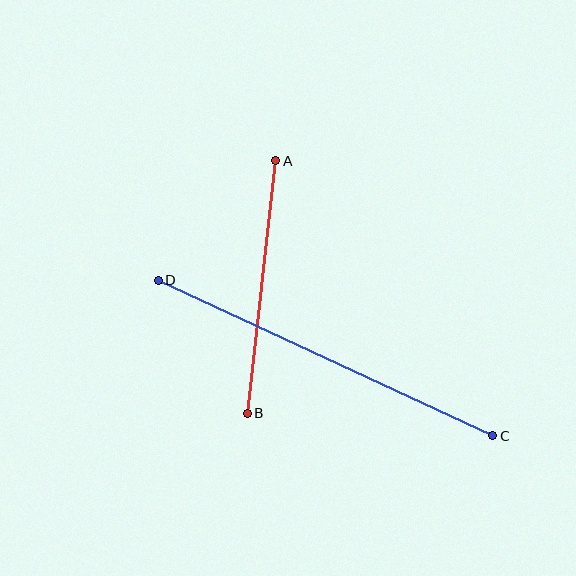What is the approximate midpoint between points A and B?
The midpoint is at approximately (261, 287) pixels.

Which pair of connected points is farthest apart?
Points C and D are farthest apart.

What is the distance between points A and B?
The distance is approximately 254 pixels.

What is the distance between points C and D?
The distance is approximately 369 pixels.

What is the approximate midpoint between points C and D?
The midpoint is at approximately (326, 358) pixels.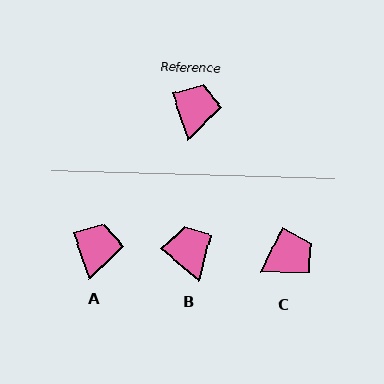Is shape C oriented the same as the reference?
No, it is off by about 44 degrees.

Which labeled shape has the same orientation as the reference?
A.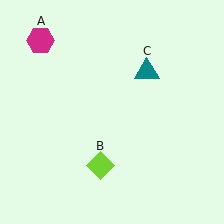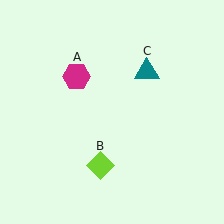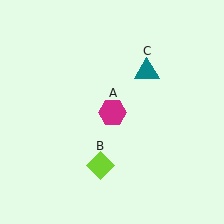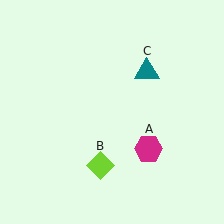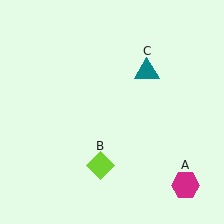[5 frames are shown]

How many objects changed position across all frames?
1 object changed position: magenta hexagon (object A).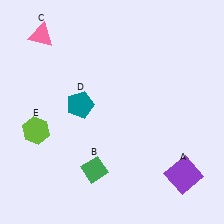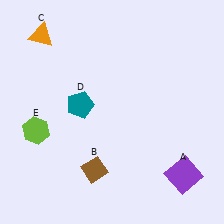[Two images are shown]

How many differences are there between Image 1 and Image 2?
There are 2 differences between the two images.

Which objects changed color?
B changed from green to brown. C changed from pink to orange.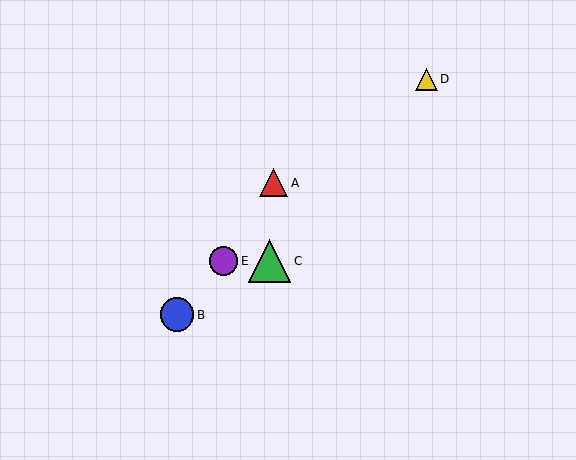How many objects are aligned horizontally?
2 objects (C, E) are aligned horizontally.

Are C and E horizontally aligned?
Yes, both are at y≈261.